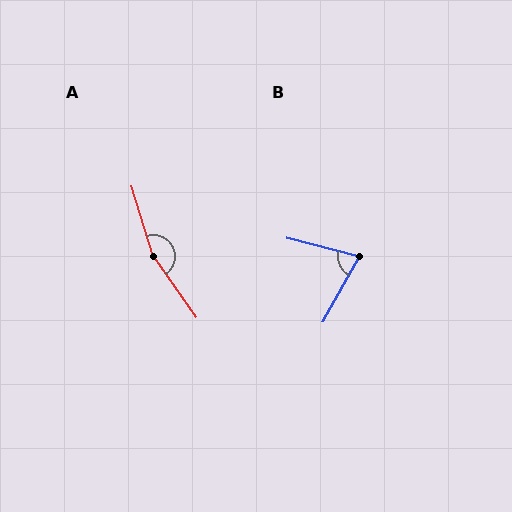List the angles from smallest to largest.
B (75°), A (162°).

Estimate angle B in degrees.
Approximately 75 degrees.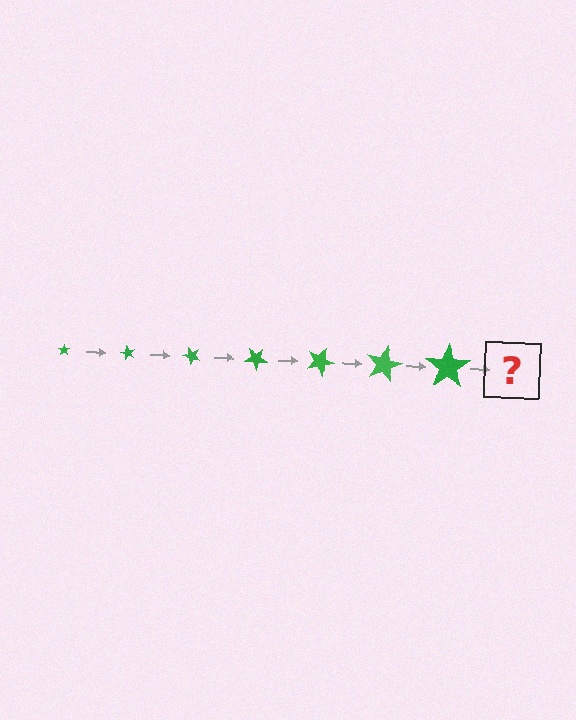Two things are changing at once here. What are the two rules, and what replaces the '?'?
The two rules are that the star grows larger each step and it rotates 60 degrees each step. The '?' should be a star, larger than the previous one and rotated 420 degrees from the start.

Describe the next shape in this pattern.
It should be a star, larger than the previous one and rotated 420 degrees from the start.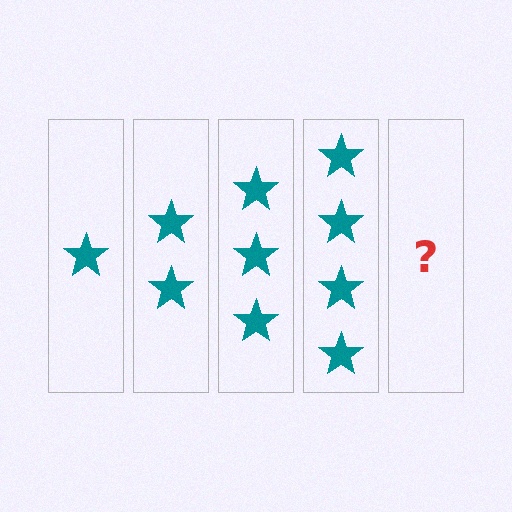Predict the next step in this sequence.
The next step is 5 stars.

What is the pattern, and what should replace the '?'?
The pattern is that each step adds one more star. The '?' should be 5 stars.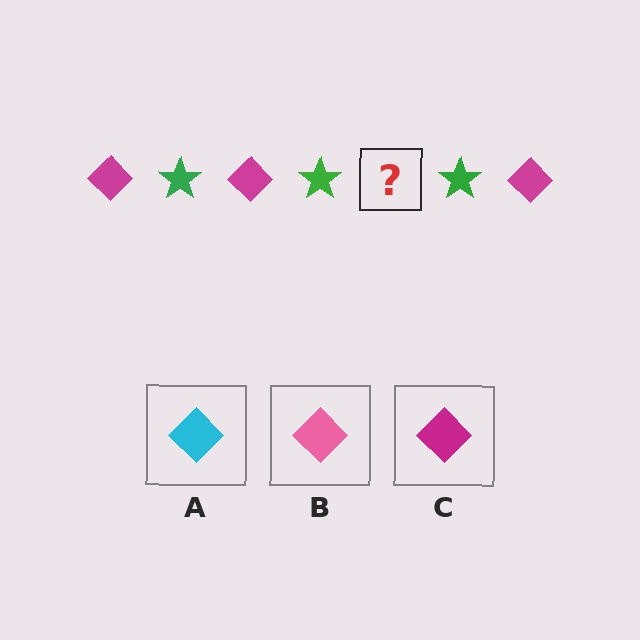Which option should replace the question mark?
Option C.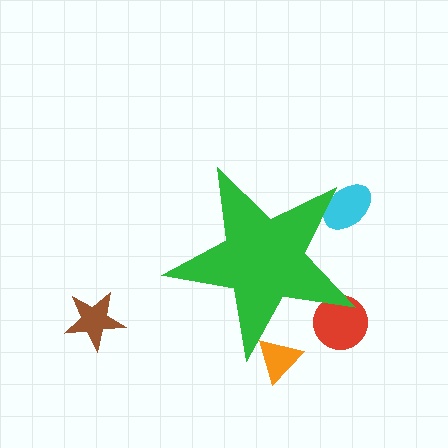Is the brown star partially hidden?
No, the brown star is fully visible.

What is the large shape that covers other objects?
A green star.